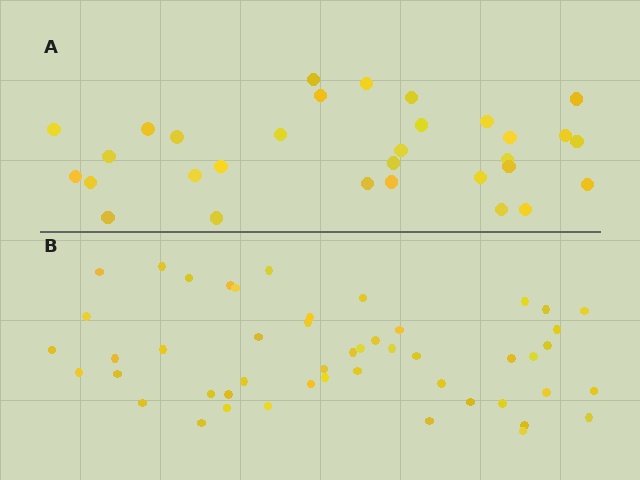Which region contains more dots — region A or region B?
Region B (the bottom region) has more dots.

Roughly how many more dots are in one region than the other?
Region B has approximately 20 more dots than region A.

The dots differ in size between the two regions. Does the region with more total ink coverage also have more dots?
No. Region A has more total ink coverage because its dots are larger, but region B actually contains more individual dots. Total area can be misleading — the number of items is what matters here.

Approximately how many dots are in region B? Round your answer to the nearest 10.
About 50 dots. (The exact count is 49, which rounds to 50.)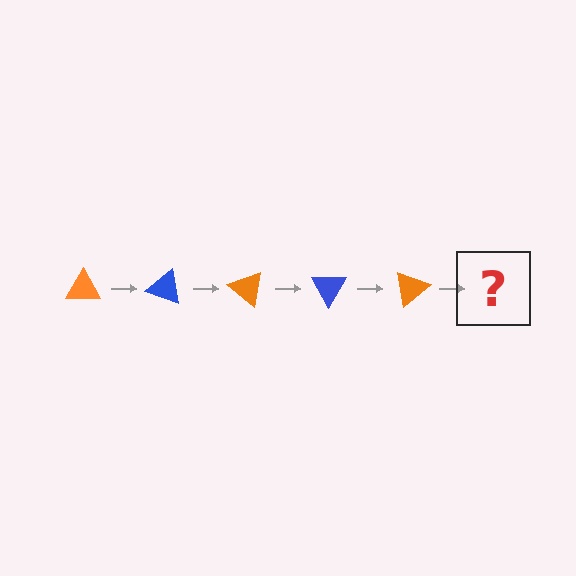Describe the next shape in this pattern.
It should be a blue triangle, rotated 100 degrees from the start.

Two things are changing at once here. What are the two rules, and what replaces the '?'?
The two rules are that it rotates 20 degrees each step and the color cycles through orange and blue. The '?' should be a blue triangle, rotated 100 degrees from the start.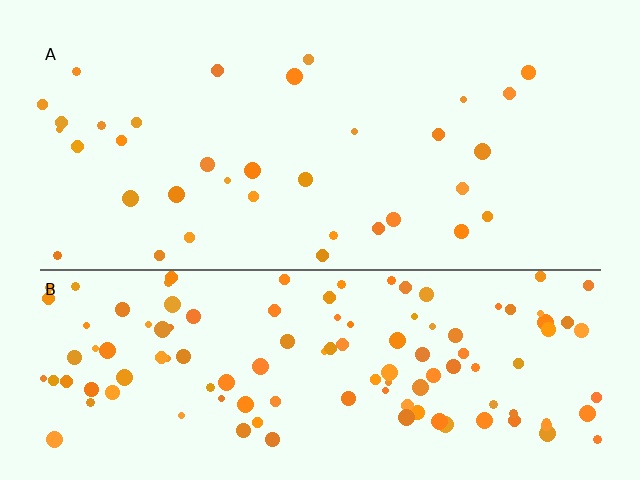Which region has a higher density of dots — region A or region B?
B (the bottom).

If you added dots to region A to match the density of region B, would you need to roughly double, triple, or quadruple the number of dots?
Approximately triple.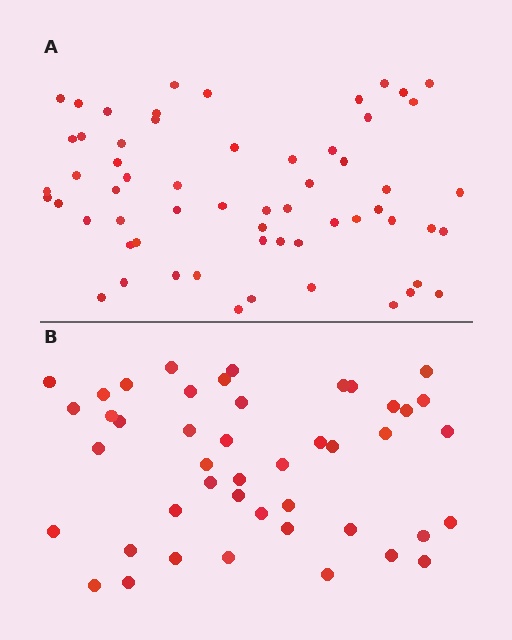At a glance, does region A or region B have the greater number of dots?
Region A (the top region) has more dots.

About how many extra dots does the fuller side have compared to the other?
Region A has approximately 15 more dots than region B.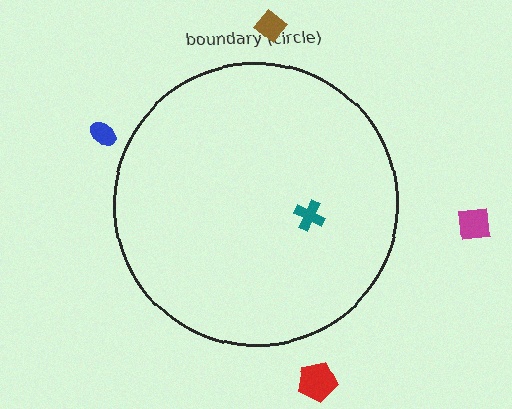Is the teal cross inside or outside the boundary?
Inside.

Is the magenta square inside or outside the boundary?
Outside.